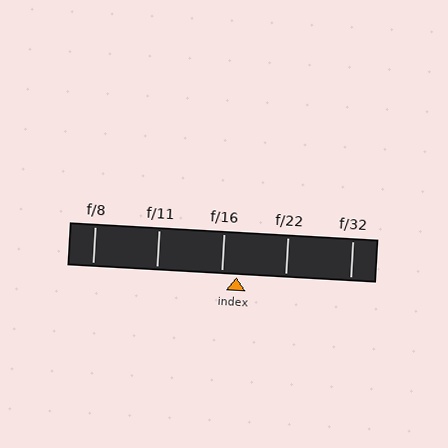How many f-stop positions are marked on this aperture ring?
There are 5 f-stop positions marked.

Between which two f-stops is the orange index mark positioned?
The index mark is between f/16 and f/22.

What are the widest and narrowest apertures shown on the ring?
The widest aperture shown is f/8 and the narrowest is f/32.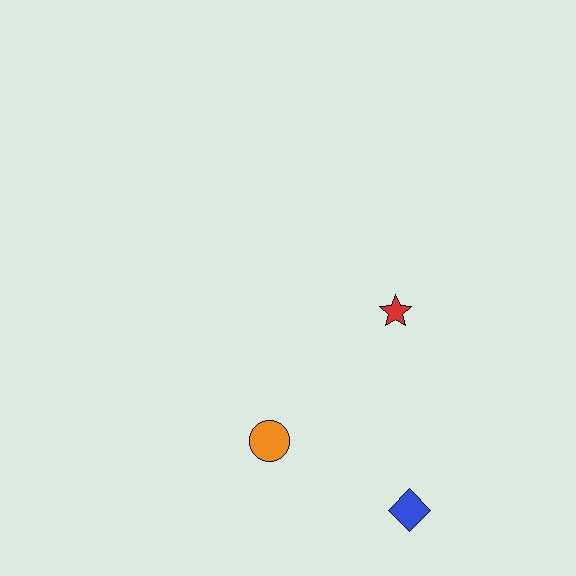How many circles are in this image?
There is 1 circle.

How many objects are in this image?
There are 3 objects.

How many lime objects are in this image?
There are no lime objects.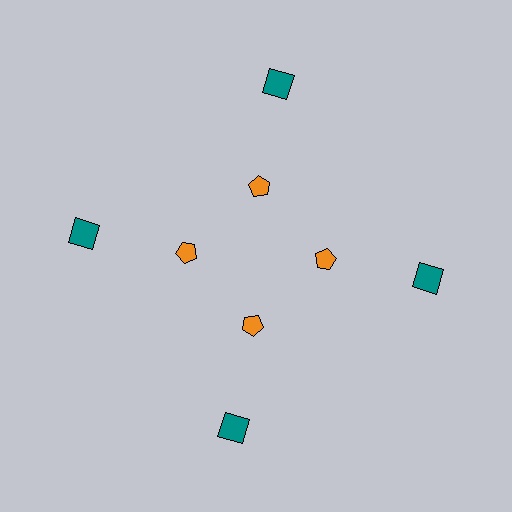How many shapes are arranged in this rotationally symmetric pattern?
There are 8 shapes, arranged in 4 groups of 2.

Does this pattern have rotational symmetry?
Yes, this pattern has 4-fold rotational symmetry. It looks the same after rotating 90 degrees around the center.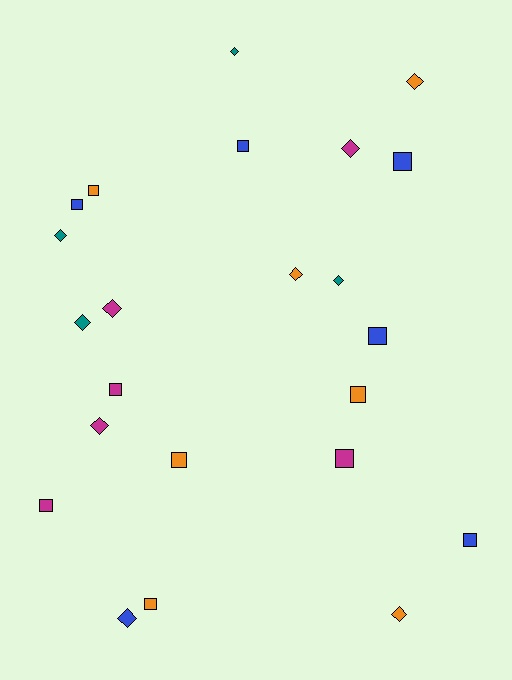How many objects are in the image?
There are 23 objects.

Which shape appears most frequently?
Square, with 12 objects.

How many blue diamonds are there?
There is 1 blue diamond.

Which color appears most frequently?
Orange, with 7 objects.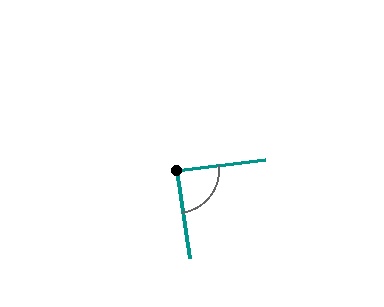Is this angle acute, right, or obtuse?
It is approximately a right angle.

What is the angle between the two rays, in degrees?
Approximately 89 degrees.